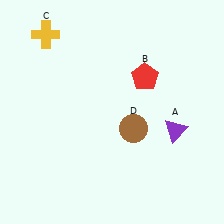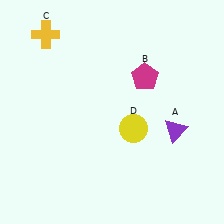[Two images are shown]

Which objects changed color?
B changed from red to magenta. D changed from brown to yellow.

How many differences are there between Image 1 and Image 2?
There are 2 differences between the two images.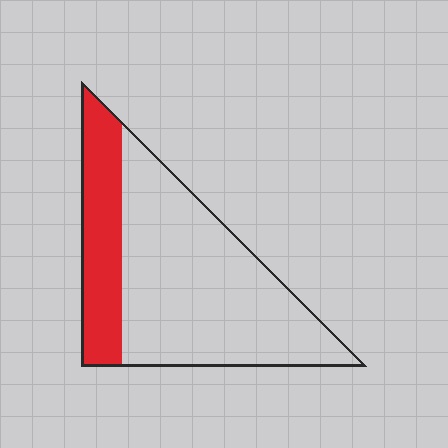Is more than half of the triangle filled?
No.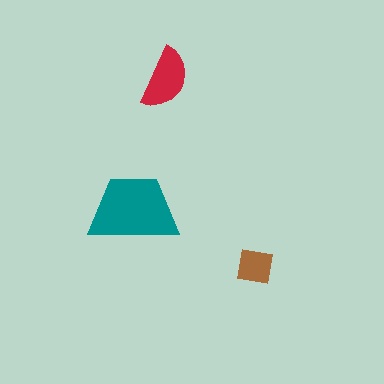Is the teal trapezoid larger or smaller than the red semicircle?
Larger.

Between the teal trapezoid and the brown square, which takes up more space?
The teal trapezoid.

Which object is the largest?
The teal trapezoid.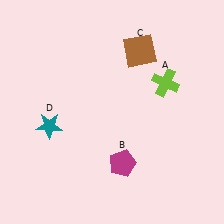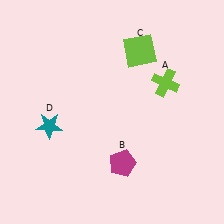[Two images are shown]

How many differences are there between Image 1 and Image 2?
There is 1 difference between the two images.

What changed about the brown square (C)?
In Image 1, C is brown. In Image 2, it changed to lime.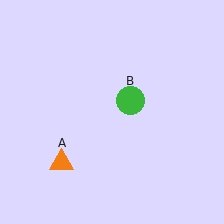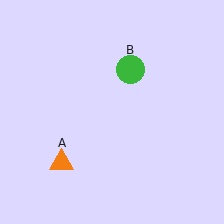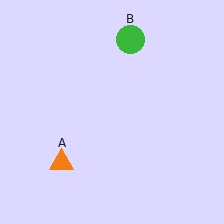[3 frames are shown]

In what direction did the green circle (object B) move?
The green circle (object B) moved up.